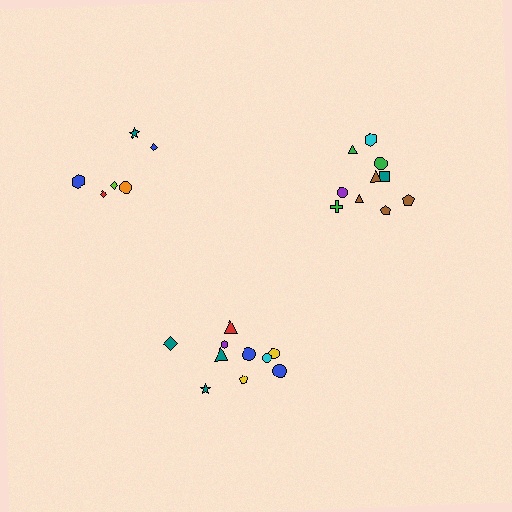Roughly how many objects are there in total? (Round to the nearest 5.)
Roughly 25 objects in total.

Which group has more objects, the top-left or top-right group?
The top-right group.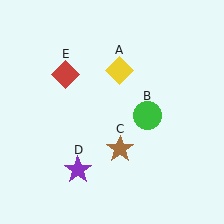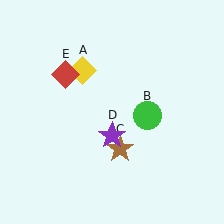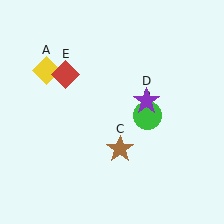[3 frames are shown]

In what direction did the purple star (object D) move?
The purple star (object D) moved up and to the right.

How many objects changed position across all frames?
2 objects changed position: yellow diamond (object A), purple star (object D).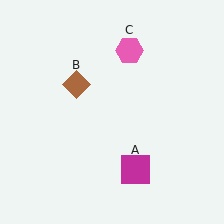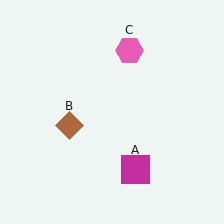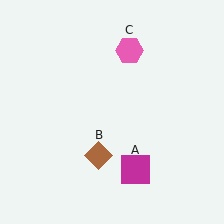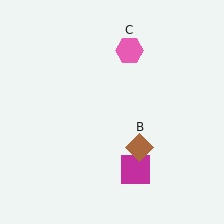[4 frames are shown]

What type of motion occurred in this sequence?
The brown diamond (object B) rotated counterclockwise around the center of the scene.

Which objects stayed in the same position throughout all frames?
Magenta square (object A) and pink hexagon (object C) remained stationary.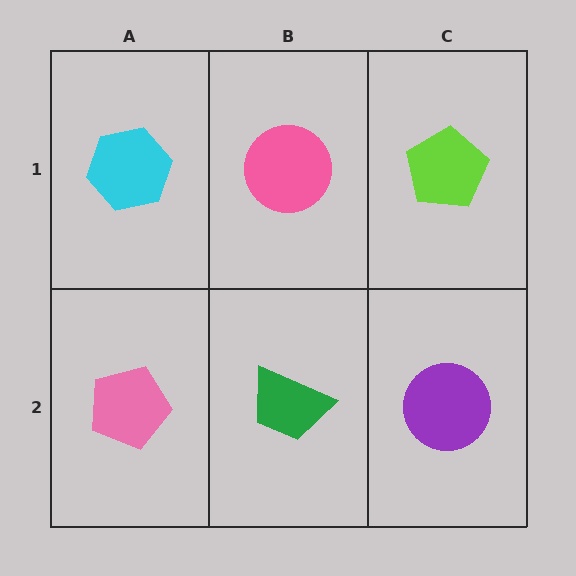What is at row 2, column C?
A purple circle.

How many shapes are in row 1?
3 shapes.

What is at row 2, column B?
A green trapezoid.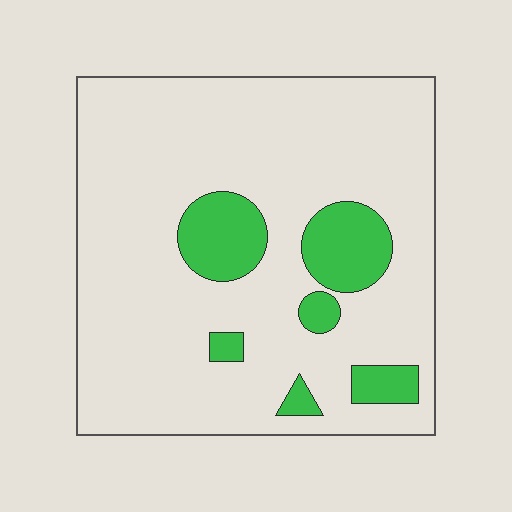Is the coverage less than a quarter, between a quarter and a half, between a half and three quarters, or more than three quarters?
Less than a quarter.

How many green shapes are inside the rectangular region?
6.